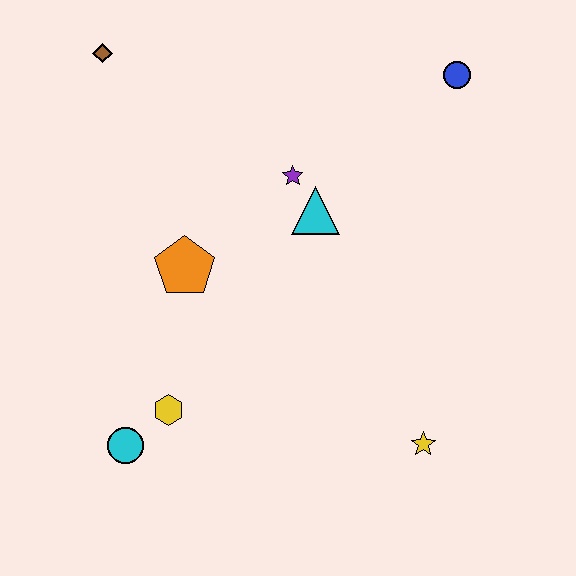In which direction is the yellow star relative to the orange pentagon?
The yellow star is to the right of the orange pentagon.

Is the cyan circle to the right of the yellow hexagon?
No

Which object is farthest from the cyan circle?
The blue circle is farthest from the cyan circle.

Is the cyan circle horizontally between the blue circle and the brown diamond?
Yes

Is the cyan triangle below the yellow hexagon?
No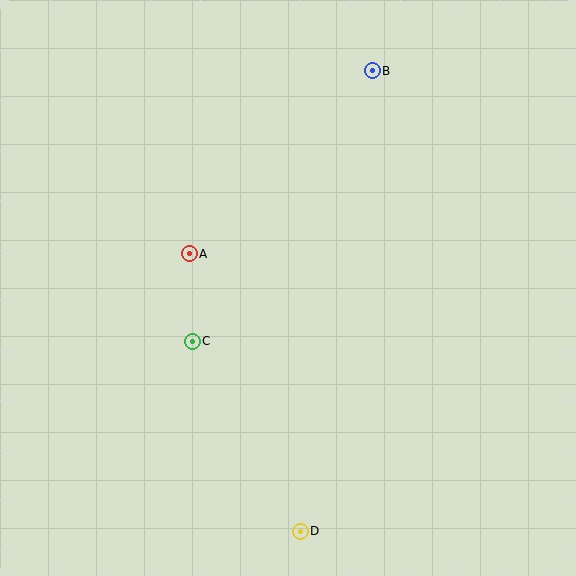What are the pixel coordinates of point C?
Point C is at (192, 341).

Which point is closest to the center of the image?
Point A at (189, 254) is closest to the center.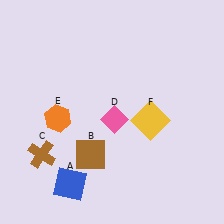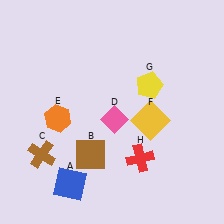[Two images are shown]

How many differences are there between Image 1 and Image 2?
There are 2 differences between the two images.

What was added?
A yellow pentagon (G), a red cross (H) were added in Image 2.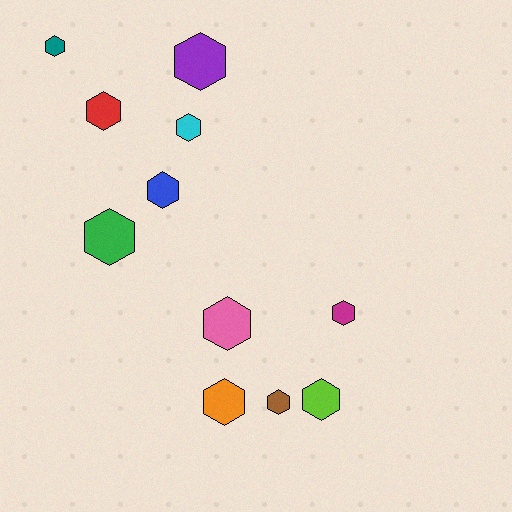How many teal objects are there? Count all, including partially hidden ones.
There is 1 teal object.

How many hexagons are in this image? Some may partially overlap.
There are 11 hexagons.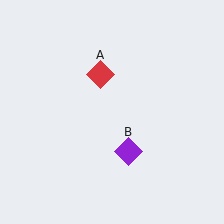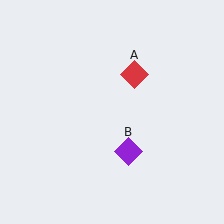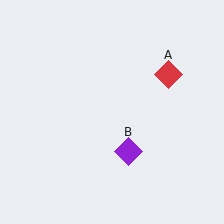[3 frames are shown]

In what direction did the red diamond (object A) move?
The red diamond (object A) moved right.